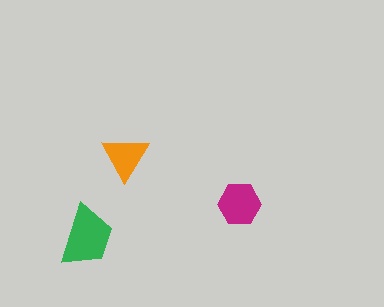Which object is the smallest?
The orange triangle.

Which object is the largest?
The green trapezoid.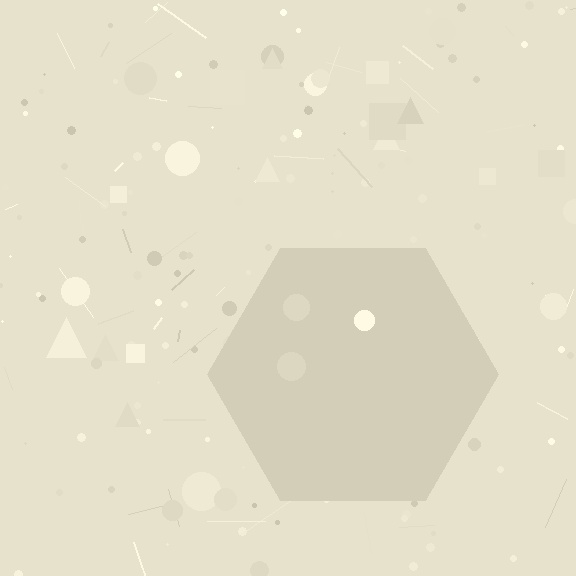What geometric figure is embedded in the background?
A hexagon is embedded in the background.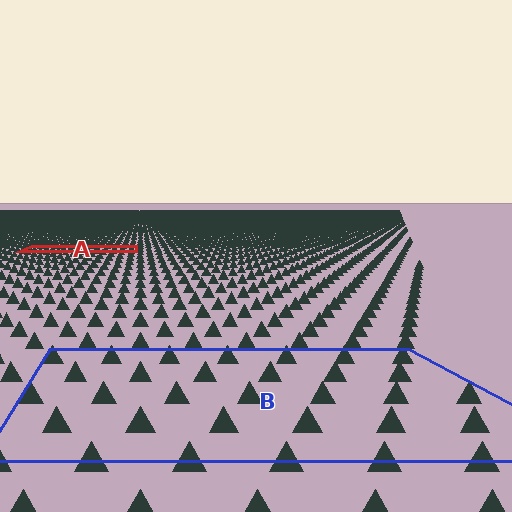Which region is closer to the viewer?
Region B is closer. The texture elements there are larger and more spread out.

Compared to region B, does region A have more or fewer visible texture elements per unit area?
Region A has more texture elements per unit area — they are packed more densely because it is farther away.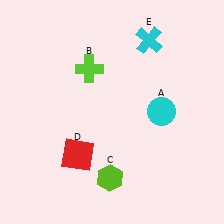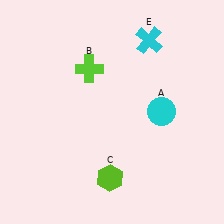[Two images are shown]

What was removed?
The red square (D) was removed in Image 2.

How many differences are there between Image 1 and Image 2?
There is 1 difference between the two images.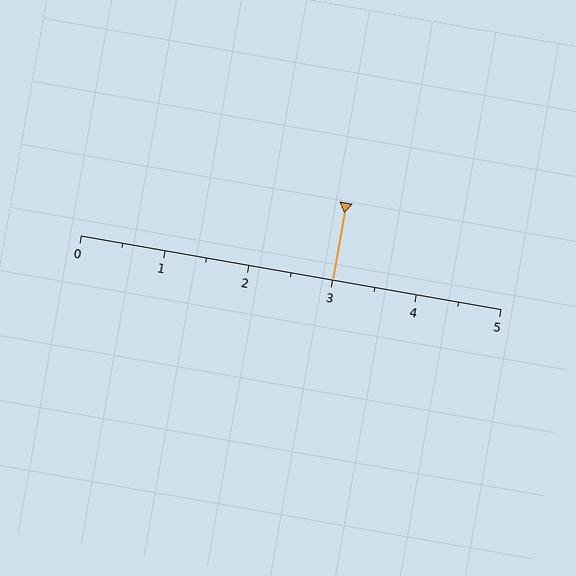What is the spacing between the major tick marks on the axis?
The major ticks are spaced 1 apart.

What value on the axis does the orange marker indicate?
The marker indicates approximately 3.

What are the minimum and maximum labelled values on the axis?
The axis runs from 0 to 5.